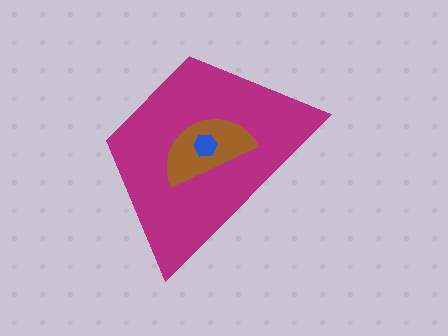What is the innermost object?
The blue hexagon.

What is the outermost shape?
The magenta trapezoid.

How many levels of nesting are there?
3.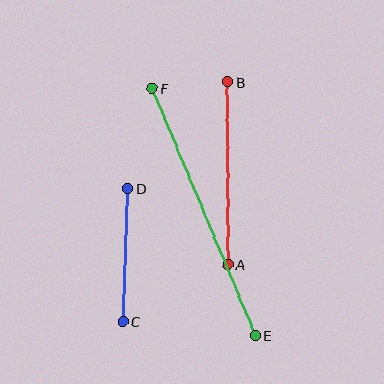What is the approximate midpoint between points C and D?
The midpoint is at approximately (125, 255) pixels.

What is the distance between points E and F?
The distance is approximately 268 pixels.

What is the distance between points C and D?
The distance is approximately 133 pixels.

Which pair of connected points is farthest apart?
Points E and F are farthest apart.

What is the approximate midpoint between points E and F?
The midpoint is at approximately (204, 212) pixels.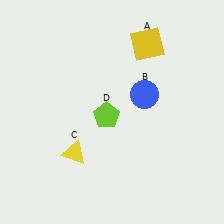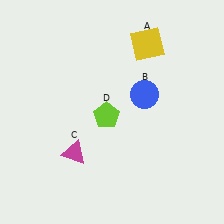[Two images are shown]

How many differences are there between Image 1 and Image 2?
There is 1 difference between the two images.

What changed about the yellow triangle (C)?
In Image 1, C is yellow. In Image 2, it changed to magenta.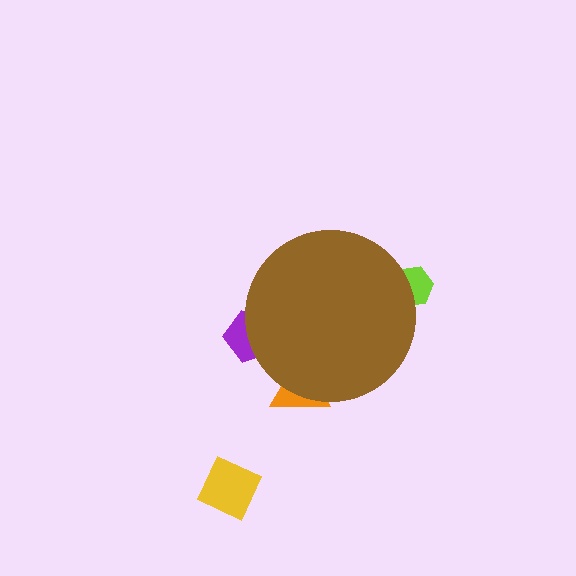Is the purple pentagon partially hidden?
Yes, the purple pentagon is partially hidden behind the brown circle.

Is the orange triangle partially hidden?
Yes, the orange triangle is partially hidden behind the brown circle.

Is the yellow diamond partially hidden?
No, the yellow diamond is fully visible.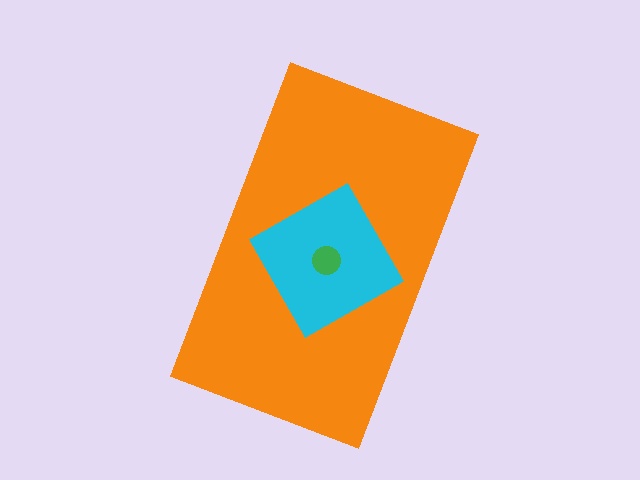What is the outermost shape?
The orange rectangle.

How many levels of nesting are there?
3.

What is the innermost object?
The green circle.